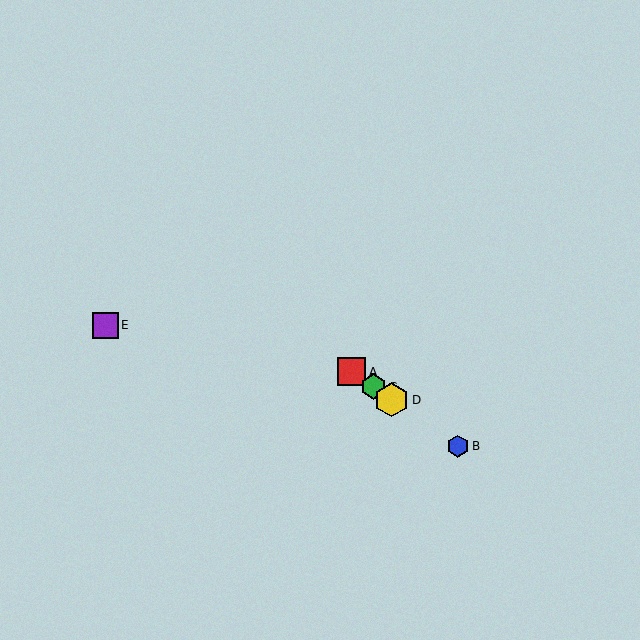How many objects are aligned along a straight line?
4 objects (A, B, C, D) are aligned along a straight line.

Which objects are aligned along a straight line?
Objects A, B, C, D are aligned along a straight line.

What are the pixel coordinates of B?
Object B is at (458, 446).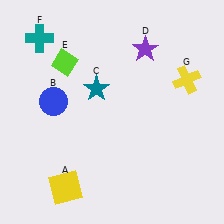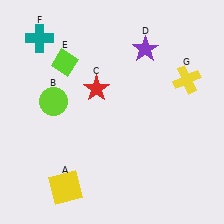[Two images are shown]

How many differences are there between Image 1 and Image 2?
There are 2 differences between the two images.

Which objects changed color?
B changed from blue to lime. C changed from teal to red.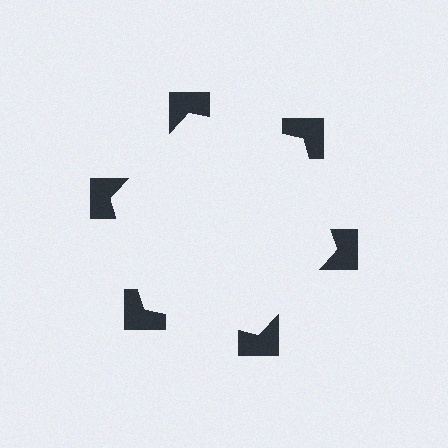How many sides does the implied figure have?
6 sides.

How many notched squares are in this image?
There are 6 — one at each vertex of the illusory hexagon.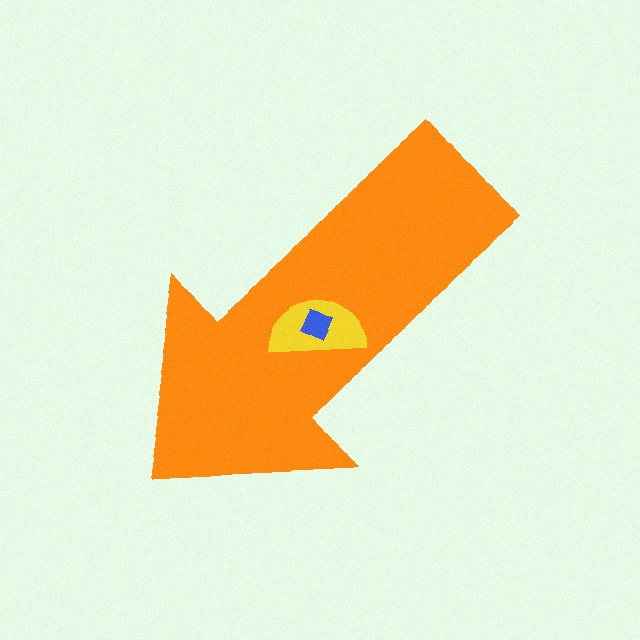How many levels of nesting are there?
3.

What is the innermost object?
The blue square.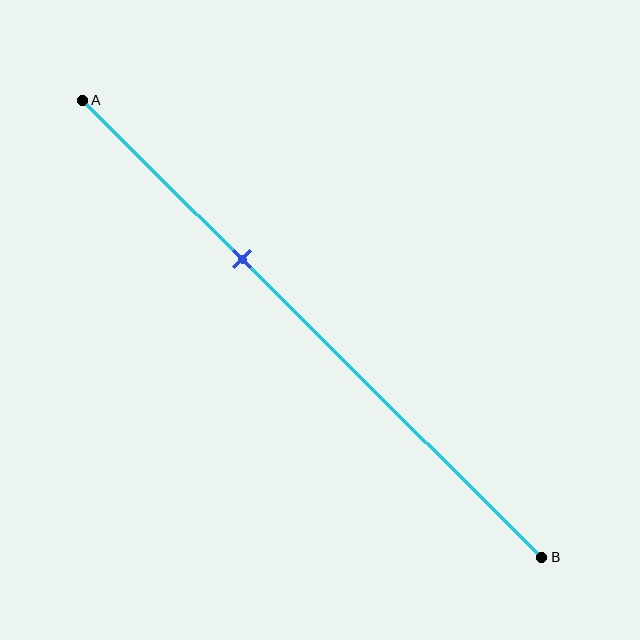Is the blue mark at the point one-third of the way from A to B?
Yes, the mark is approximately at the one-third point.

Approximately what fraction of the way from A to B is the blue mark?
The blue mark is approximately 35% of the way from A to B.